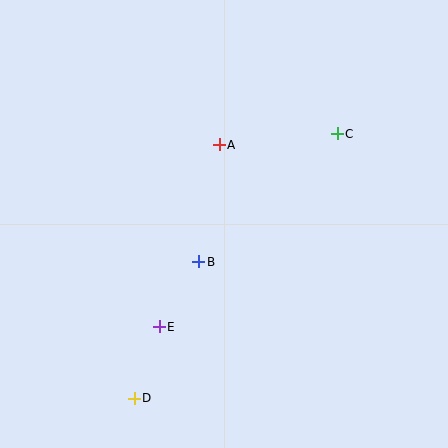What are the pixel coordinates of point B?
Point B is at (199, 262).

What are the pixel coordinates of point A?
Point A is at (219, 145).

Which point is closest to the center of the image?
Point B at (199, 262) is closest to the center.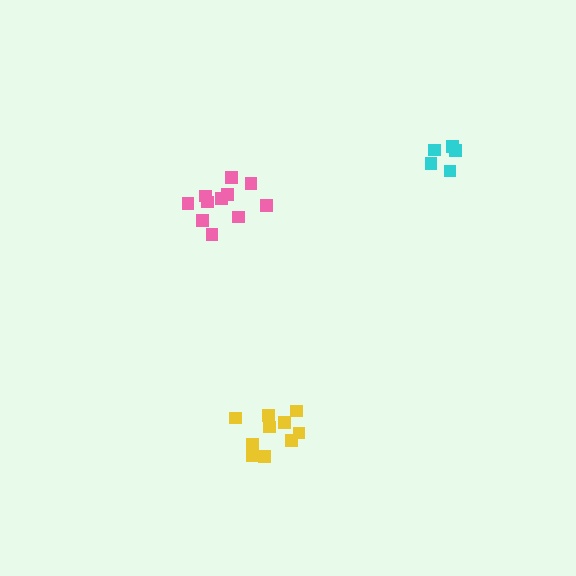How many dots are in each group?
Group 1: 5 dots, Group 2: 10 dots, Group 3: 11 dots (26 total).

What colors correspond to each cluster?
The clusters are colored: cyan, yellow, pink.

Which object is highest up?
The cyan cluster is topmost.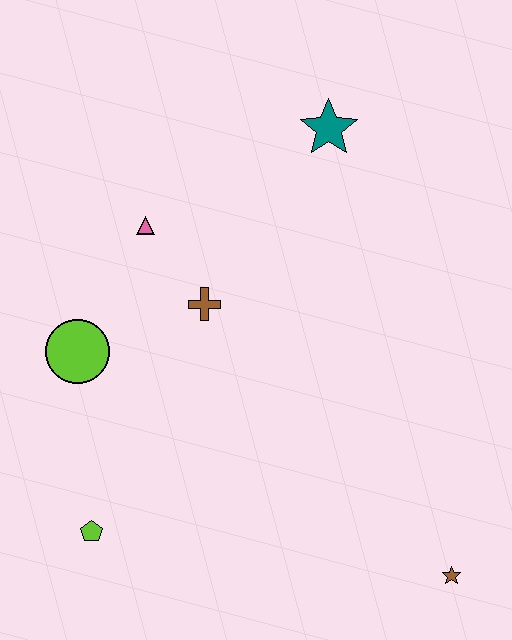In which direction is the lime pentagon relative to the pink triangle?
The lime pentagon is below the pink triangle.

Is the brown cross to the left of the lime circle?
No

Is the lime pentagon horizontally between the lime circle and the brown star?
Yes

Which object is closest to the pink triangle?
The brown cross is closest to the pink triangle.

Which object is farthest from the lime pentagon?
The teal star is farthest from the lime pentagon.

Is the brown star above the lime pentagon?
No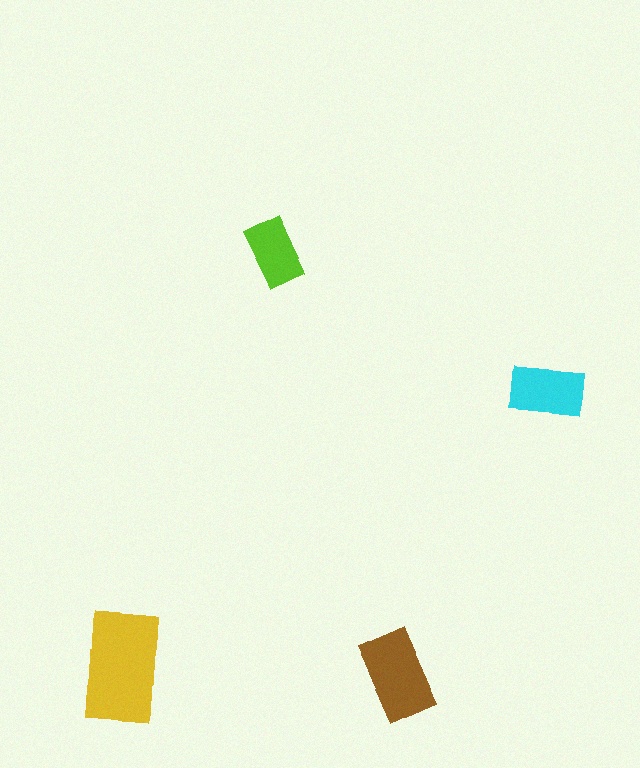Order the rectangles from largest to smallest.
the yellow one, the brown one, the cyan one, the lime one.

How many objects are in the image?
There are 4 objects in the image.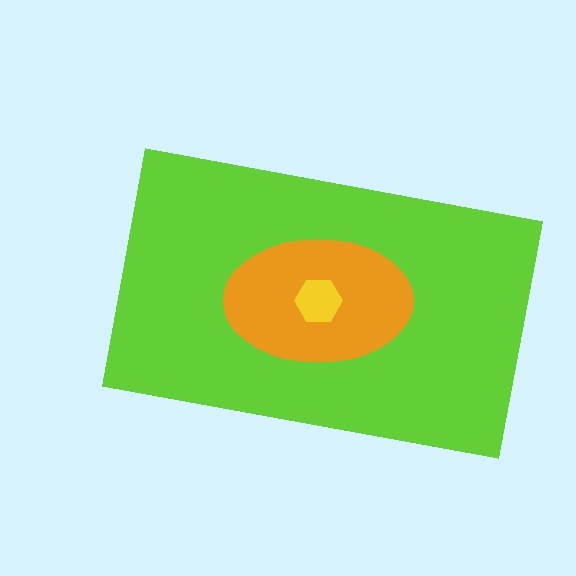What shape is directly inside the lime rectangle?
The orange ellipse.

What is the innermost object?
The yellow hexagon.